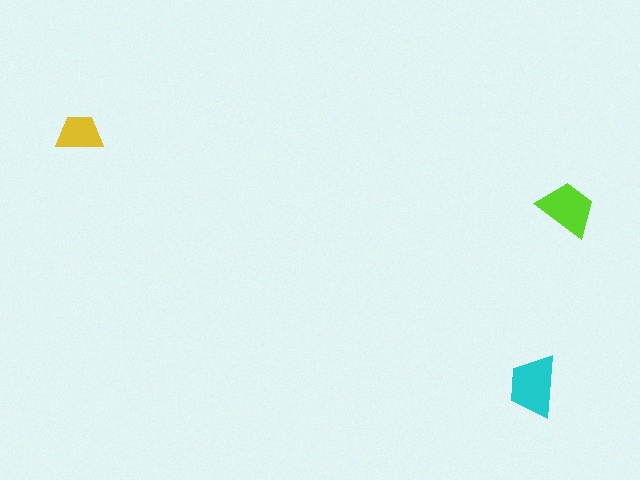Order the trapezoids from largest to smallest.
the cyan one, the lime one, the yellow one.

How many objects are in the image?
There are 3 objects in the image.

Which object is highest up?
The yellow trapezoid is topmost.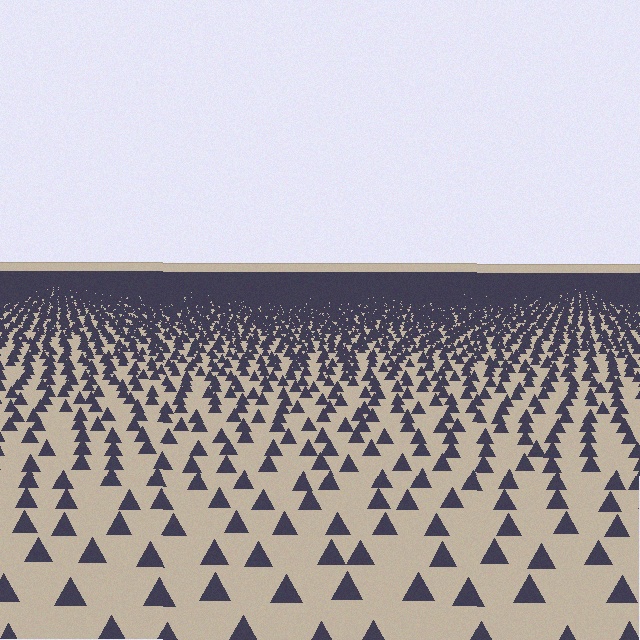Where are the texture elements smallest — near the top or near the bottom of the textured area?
Near the top.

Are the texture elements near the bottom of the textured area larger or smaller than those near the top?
Larger. Near the bottom, elements are closer to the viewer and appear at a bigger on-screen size.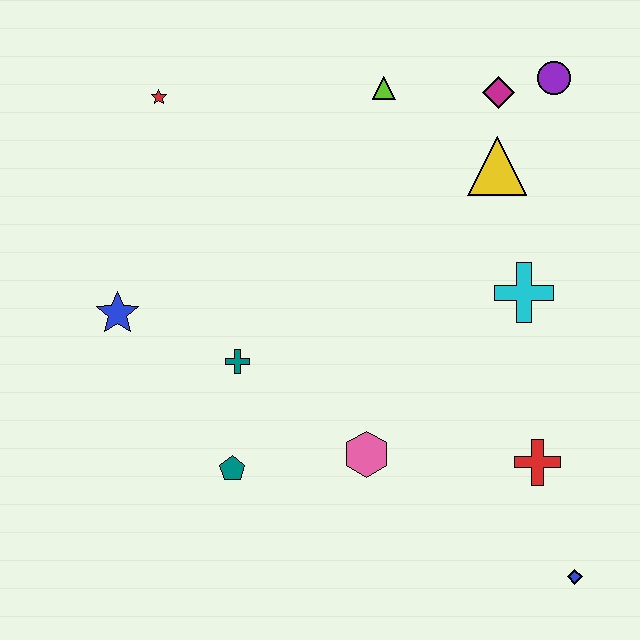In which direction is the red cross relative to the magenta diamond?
The red cross is below the magenta diamond.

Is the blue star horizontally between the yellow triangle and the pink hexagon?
No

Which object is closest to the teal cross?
The teal pentagon is closest to the teal cross.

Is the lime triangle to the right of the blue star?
Yes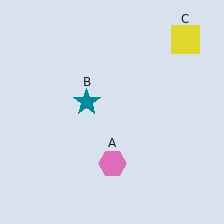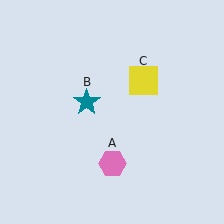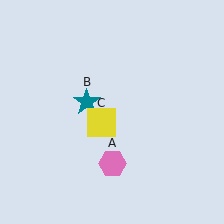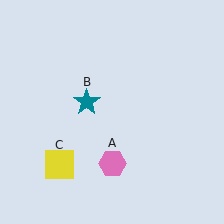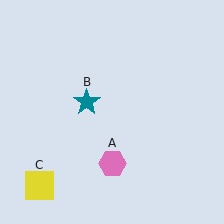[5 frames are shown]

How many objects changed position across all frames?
1 object changed position: yellow square (object C).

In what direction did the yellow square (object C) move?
The yellow square (object C) moved down and to the left.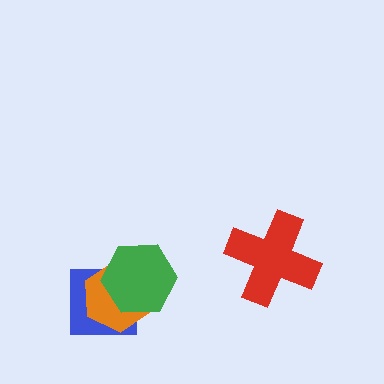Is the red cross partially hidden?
No, no other shape covers it.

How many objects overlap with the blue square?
2 objects overlap with the blue square.